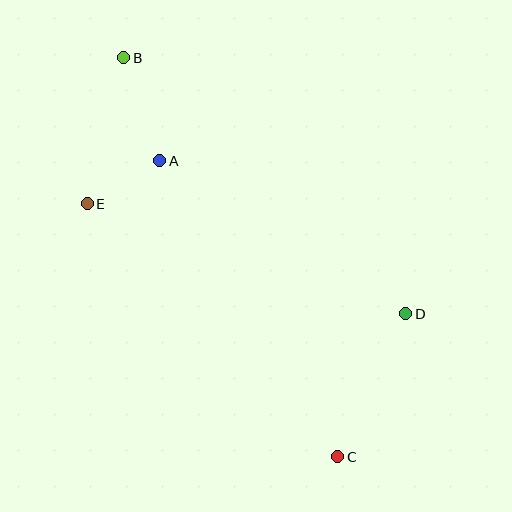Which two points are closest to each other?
Points A and E are closest to each other.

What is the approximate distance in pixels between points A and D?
The distance between A and D is approximately 289 pixels.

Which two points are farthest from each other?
Points B and C are farthest from each other.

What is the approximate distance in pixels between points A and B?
The distance between A and B is approximately 109 pixels.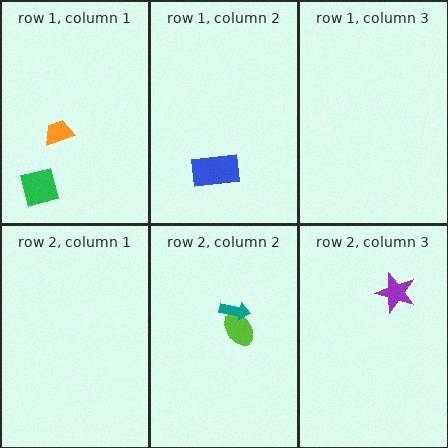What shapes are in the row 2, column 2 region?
The lime ellipse, the teal arrow.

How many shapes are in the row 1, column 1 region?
2.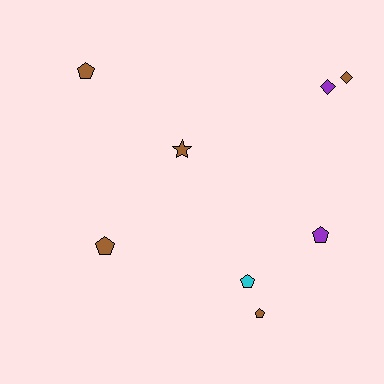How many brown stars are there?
There is 1 brown star.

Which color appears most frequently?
Brown, with 5 objects.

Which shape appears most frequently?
Pentagon, with 5 objects.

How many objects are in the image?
There are 8 objects.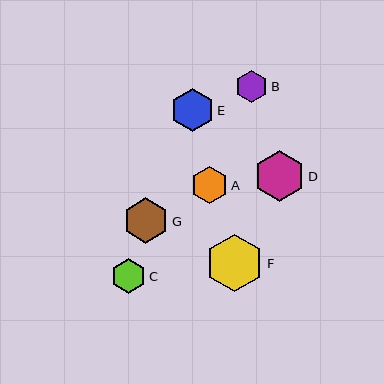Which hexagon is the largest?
Hexagon F is the largest with a size of approximately 58 pixels.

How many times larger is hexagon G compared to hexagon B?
Hexagon G is approximately 1.4 times the size of hexagon B.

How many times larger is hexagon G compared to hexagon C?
Hexagon G is approximately 1.3 times the size of hexagon C.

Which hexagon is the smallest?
Hexagon B is the smallest with a size of approximately 32 pixels.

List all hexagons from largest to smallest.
From largest to smallest: F, D, G, E, A, C, B.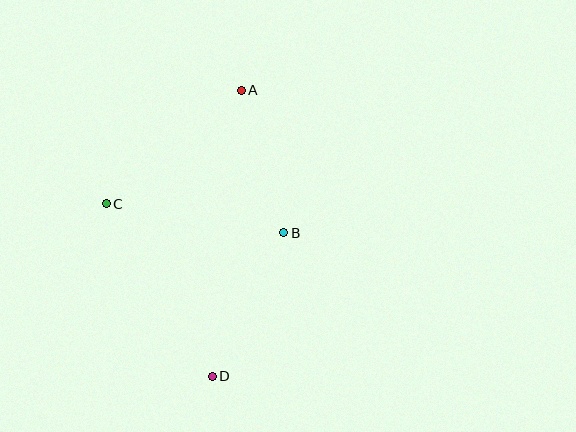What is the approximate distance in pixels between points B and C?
The distance between B and C is approximately 180 pixels.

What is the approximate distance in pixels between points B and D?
The distance between B and D is approximately 160 pixels.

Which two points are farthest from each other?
Points A and D are farthest from each other.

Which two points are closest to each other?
Points A and B are closest to each other.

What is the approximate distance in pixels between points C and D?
The distance between C and D is approximately 202 pixels.